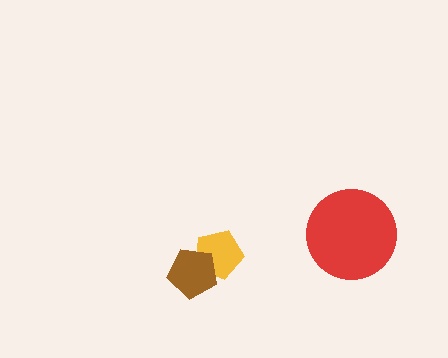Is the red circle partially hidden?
No, no other shape covers it.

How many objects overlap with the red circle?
0 objects overlap with the red circle.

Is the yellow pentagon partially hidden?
Yes, it is partially covered by another shape.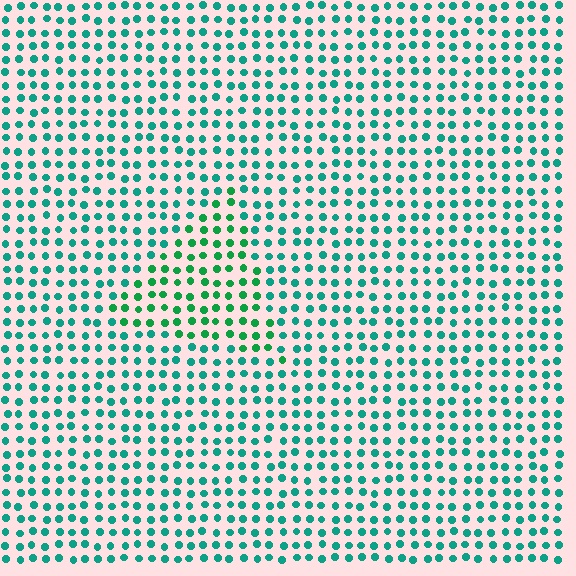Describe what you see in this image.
The image is filled with small teal elements in a uniform arrangement. A triangle-shaped region is visible where the elements are tinted to a slightly different hue, forming a subtle color boundary.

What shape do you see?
I see a triangle.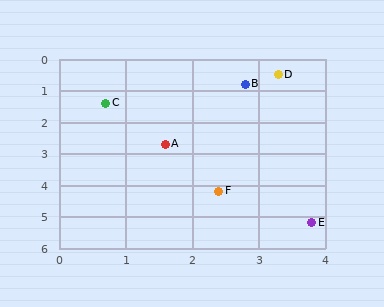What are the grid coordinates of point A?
Point A is at approximately (1.6, 2.7).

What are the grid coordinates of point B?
Point B is at approximately (2.8, 0.8).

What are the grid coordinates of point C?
Point C is at approximately (0.7, 1.4).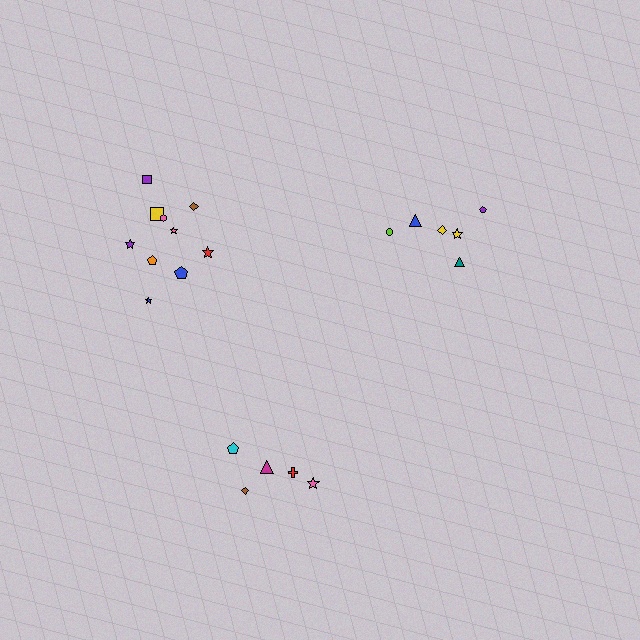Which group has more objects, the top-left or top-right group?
The top-left group.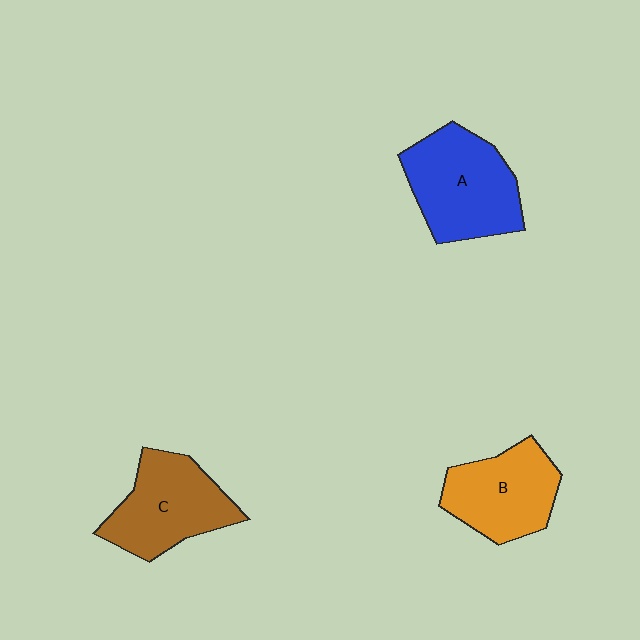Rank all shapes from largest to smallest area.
From largest to smallest: A (blue), C (brown), B (orange).